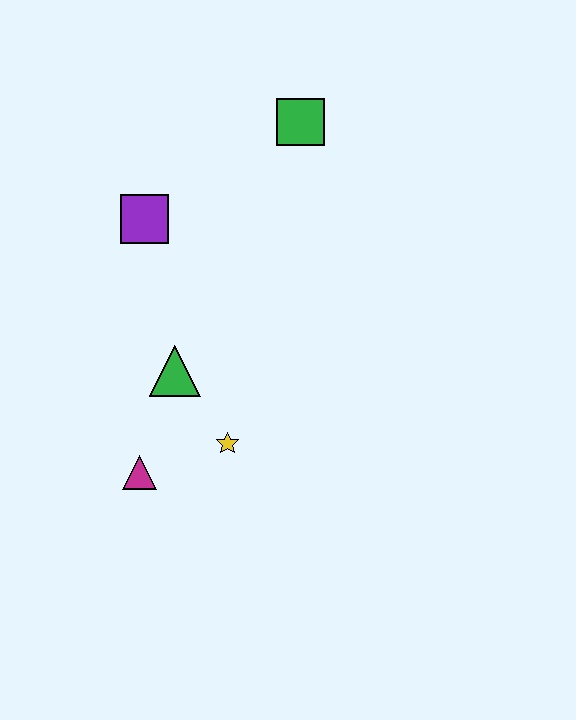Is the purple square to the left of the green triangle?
Yes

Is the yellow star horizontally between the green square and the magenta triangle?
Yes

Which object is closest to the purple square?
The green triangle is closest to the purple square.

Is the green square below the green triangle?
No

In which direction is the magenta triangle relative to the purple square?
The magenta triangle is below the purple square.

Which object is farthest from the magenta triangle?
The green square is farthest from the magenta triangle.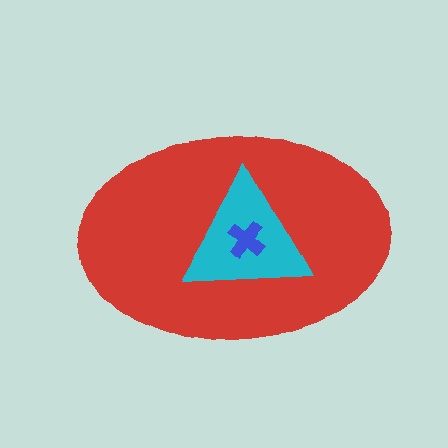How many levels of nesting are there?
3.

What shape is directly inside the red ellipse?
The cyan triangle.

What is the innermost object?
The blue cross.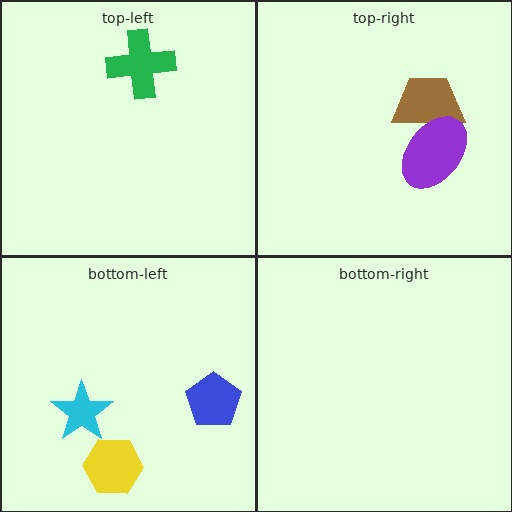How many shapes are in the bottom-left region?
3.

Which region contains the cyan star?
The bottom-left region.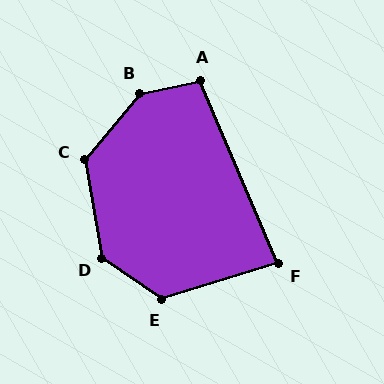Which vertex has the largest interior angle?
B, at approximately 141 degrees.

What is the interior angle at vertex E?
Approximately 128 degrees (obtuse).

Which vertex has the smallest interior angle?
F, at approximately 84 degrees.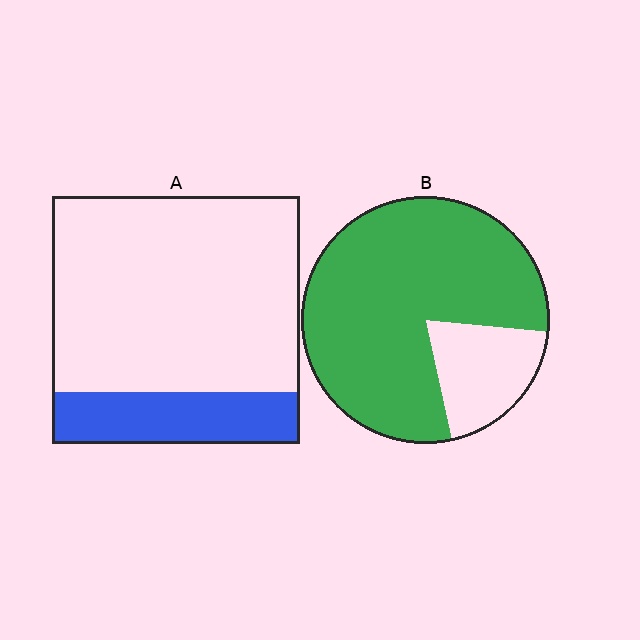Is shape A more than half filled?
No.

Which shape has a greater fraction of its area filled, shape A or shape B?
Shape B.